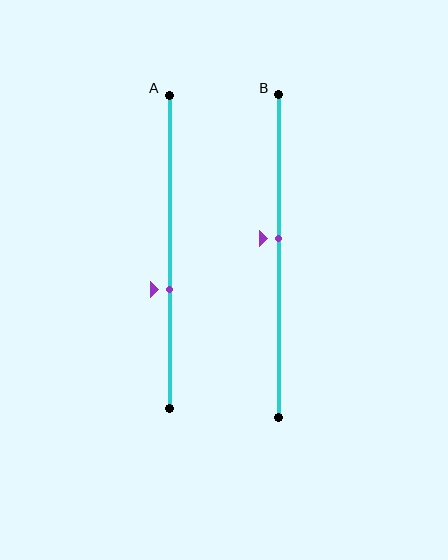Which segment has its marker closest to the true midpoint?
Segment B has its marker closest to the true midpoint.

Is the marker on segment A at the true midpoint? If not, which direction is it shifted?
No, the marker on segment A is shifted downward by about 12% of the segment length.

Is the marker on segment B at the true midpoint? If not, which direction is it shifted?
No, the marker on segment B is shifted upward by about 6% of the segment length.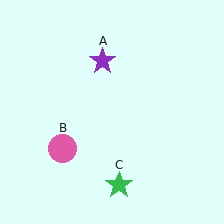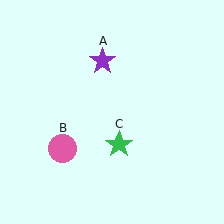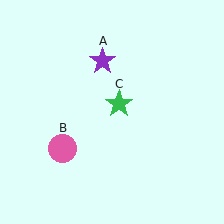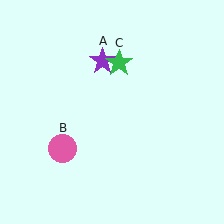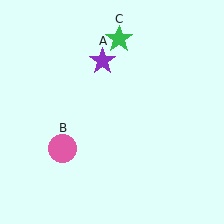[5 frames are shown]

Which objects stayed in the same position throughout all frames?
Purple star (object A) and pink circle (object B) remained stationary.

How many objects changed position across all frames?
1 object changed position: green star (object C).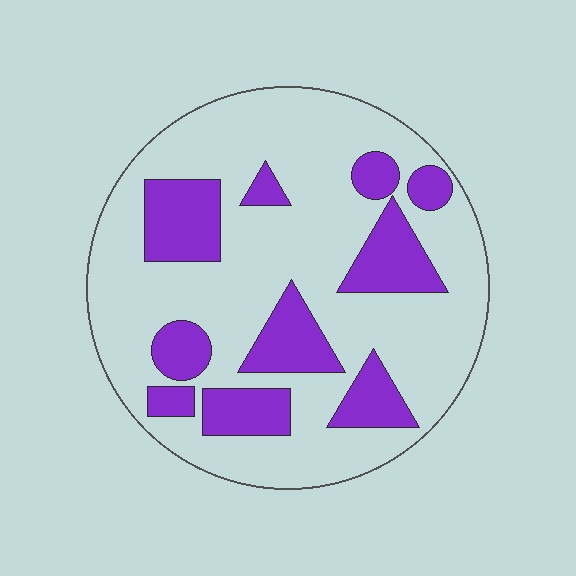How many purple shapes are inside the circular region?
10.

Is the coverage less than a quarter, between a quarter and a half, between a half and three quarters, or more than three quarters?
Between a quarter and a half.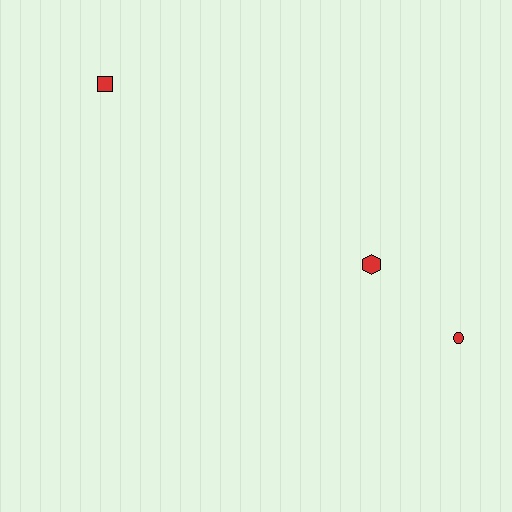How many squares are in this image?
There is 1 square.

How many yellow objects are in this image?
There are no yellow objects.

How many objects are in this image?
There are 3 objects.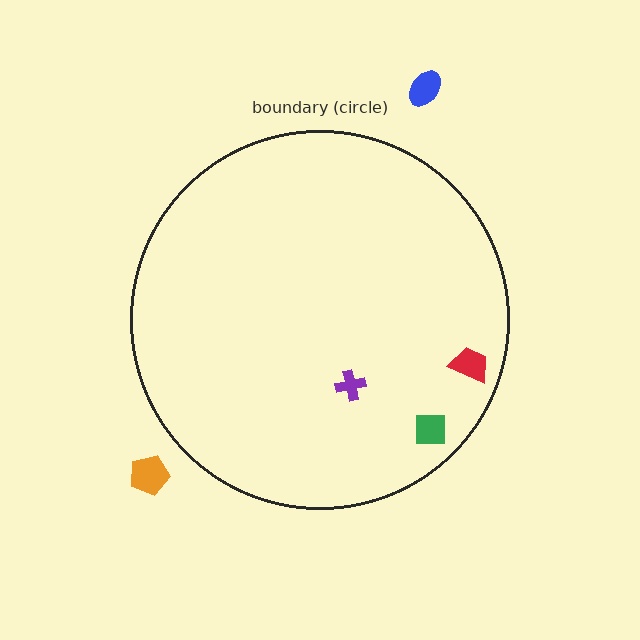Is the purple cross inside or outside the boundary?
Inside.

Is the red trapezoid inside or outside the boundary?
Inside.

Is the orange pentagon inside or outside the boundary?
Outside.